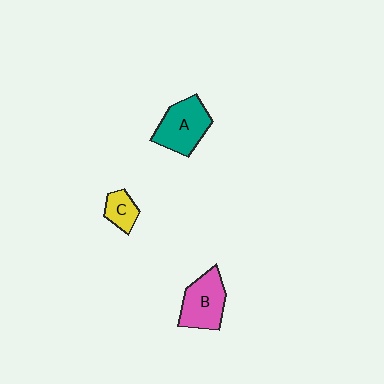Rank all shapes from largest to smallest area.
From largest to smallest: A (teal), B (pink), C (yellow).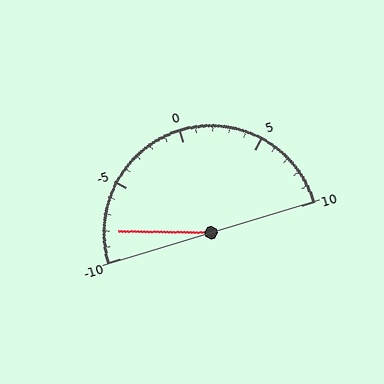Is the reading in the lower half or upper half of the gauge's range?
The reading is in the lower half of the range (-10 to 10).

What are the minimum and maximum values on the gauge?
The gauge ranges from -10 to 10.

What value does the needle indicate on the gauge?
The needle indicates approximately -8.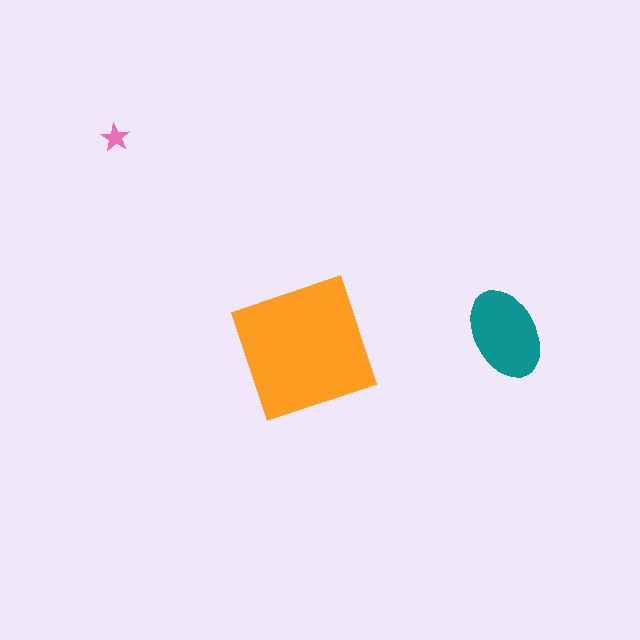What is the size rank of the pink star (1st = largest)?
3rd.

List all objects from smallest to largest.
The pink star, the teal ellipse, the orange square.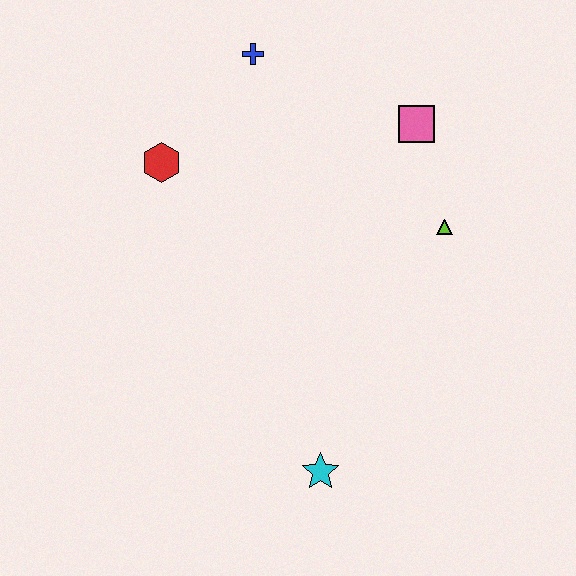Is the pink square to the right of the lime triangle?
No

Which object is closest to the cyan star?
The lime triangle is closest to the cyan star.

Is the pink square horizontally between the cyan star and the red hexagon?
No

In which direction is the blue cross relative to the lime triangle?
The blue cross is to the left of the lime triangle.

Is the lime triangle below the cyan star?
No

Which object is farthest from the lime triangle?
The red hexagon is farthest from the lime triangle.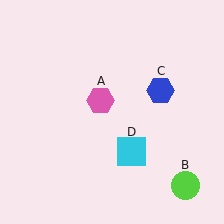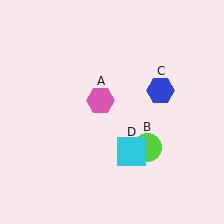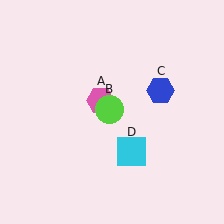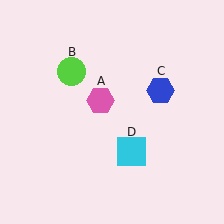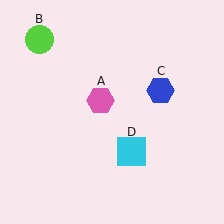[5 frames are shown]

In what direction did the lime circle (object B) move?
The lime circle (object B) moved up and to the left.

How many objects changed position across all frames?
1 object changed position: lime circle (object B).